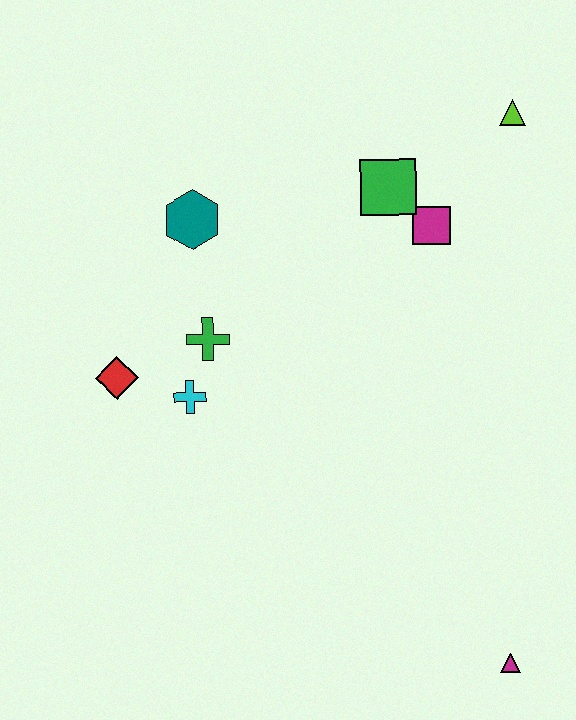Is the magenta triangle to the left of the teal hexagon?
No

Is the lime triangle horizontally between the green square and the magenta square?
No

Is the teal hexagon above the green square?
No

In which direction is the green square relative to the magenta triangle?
The green square is above the magenta triangle.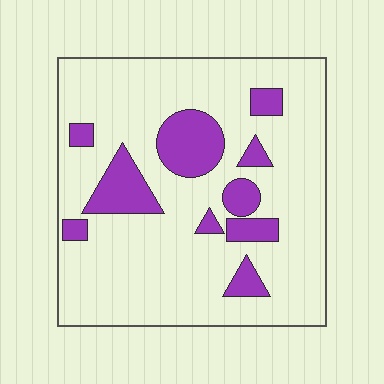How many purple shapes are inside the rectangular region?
10.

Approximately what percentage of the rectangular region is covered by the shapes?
Approximately 20%.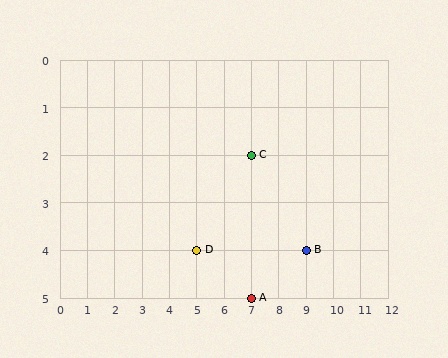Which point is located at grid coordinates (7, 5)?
Point A is at (7, 5).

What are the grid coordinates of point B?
Point B is at grid coordinates (9, 4).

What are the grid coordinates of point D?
Point D is at grid coordinates (5, 4).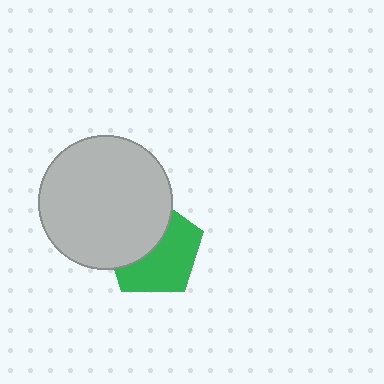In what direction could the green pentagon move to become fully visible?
The green pentagon could move toward the lower-right. That would shift it out from behind the light gray circle entirely.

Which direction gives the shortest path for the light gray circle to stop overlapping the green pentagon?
Moving toward the upper-left gives the shortest separation.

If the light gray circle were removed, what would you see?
You would see the complete green pentagon.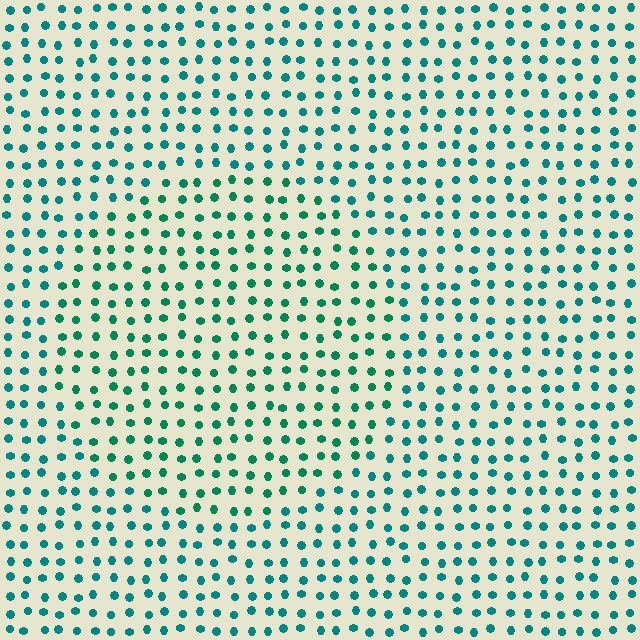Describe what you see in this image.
The image is filled with small teal elements in a uniform arrangement. A circle-shaped region is visible where the elements are tinted to a slightly different hue, forming a subtle color boundary.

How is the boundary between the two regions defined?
The boundary is defined purely by a slight shift in hue (about 21 degrees). Spacing, size, and orientation are identical on both sides.